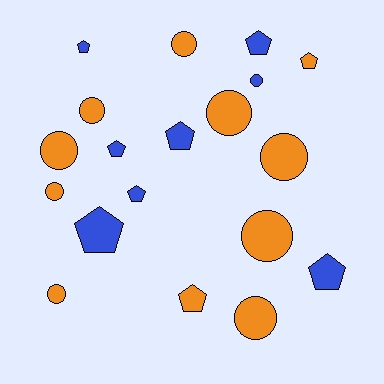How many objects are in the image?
There are 19 objects.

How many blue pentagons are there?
There are 7 blue pentagons.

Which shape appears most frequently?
Circle, with 10 objects.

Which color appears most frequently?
Orange, with 11 objects.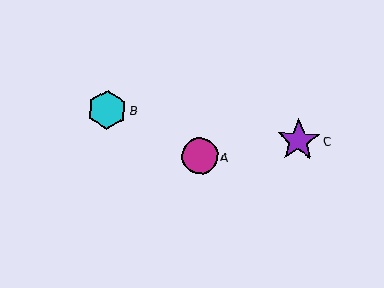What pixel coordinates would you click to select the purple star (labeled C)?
Click at (298, 140) to select the purple star C.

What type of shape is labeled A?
Shape A is a magenta circle.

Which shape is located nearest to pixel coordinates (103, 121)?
The cyan hexagon (labeled B) at (107, 110) is nearest to that location.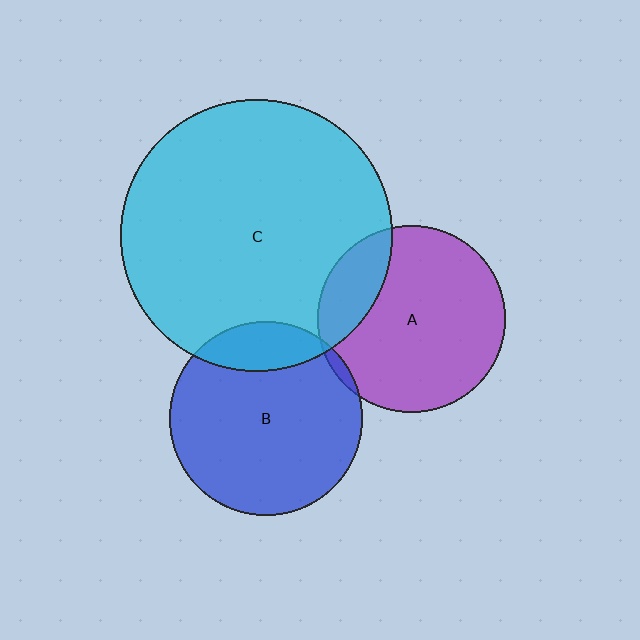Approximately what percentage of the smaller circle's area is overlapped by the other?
Approximately 20%.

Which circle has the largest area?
Circle C (cyan).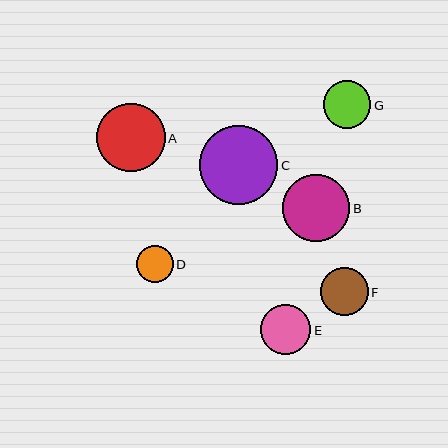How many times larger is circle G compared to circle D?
Circle G is approximately 1.3 times the size of circle D.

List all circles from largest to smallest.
From largest to smallest: C, A, B, E, F, G, D.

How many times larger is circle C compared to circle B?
Circle C is approximately 1.2 times the size of circle B.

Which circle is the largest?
Circle C is the largest with a size of approximately 79 pixels.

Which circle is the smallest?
Circle D is the smallest with a size of approximately 37 pixels.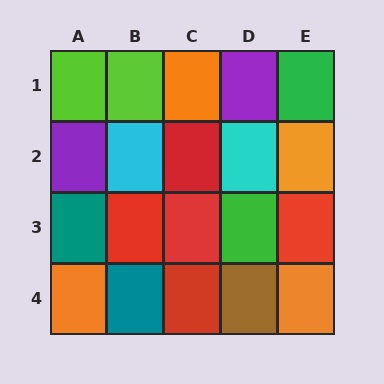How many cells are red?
5 cells are red.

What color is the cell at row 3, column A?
Teal.